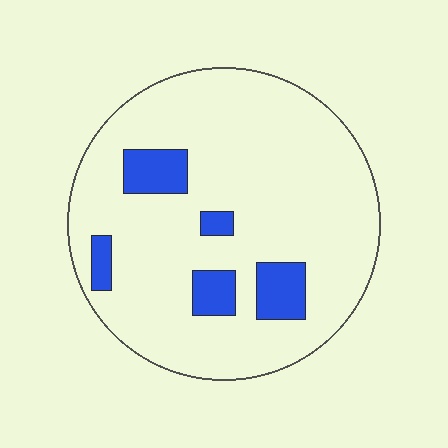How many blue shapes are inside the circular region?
5.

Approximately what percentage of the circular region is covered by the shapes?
Approximately 15%.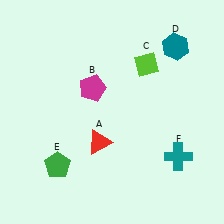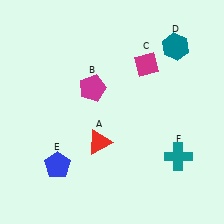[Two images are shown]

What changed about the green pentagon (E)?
In Image 1, E is green. In Image 2, it changed to blue.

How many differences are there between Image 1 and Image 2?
There are 2 differences between the two images.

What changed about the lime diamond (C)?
In Image 1, C is lime. In Image 2, it changed to magenta.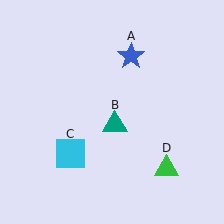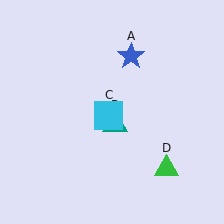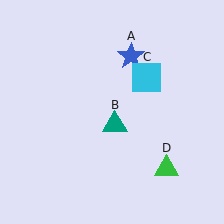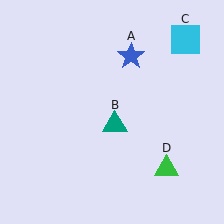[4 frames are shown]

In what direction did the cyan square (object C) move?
The cyan square (object C) moved up and to the right.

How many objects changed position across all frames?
1 object changed position: cyan square (object C).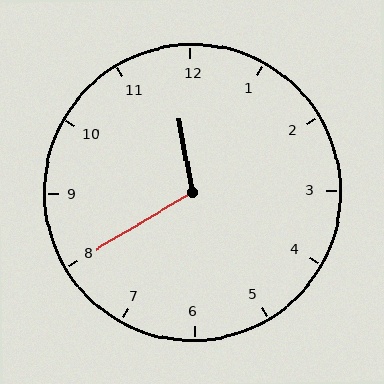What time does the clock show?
11:40.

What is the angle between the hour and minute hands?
Approximately 110 degrees.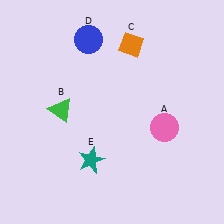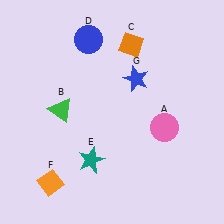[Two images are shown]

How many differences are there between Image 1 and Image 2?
There are 2 differences between the two images.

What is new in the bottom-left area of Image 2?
An orange diamond (F) was added in the bottom-left area of Image 2.